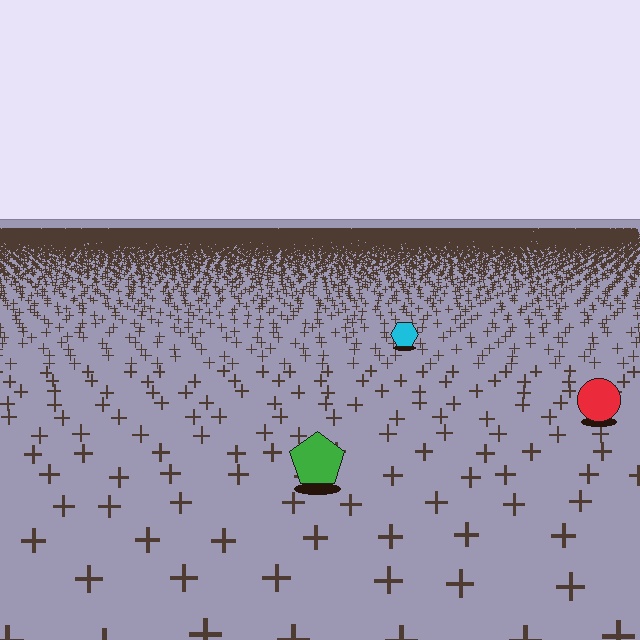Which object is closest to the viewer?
The green pentagon is closest. The texture marks near it are larger and more spread out.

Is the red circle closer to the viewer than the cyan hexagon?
Yes. The red circle is closer — you can tell from the texture gradient: the ground texture is coarser near it.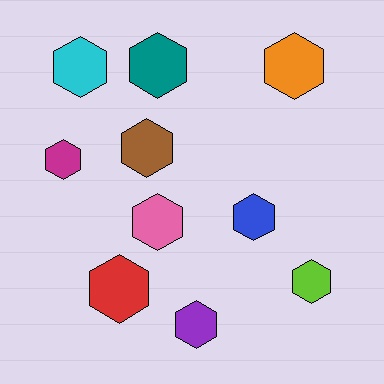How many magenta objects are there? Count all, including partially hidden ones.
There is 1 magenta object.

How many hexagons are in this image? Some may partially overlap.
There are 10 hexagons.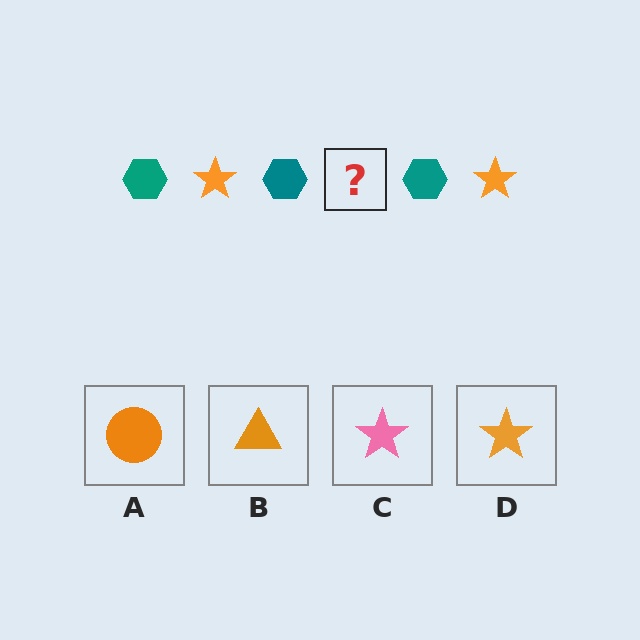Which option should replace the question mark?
Option D.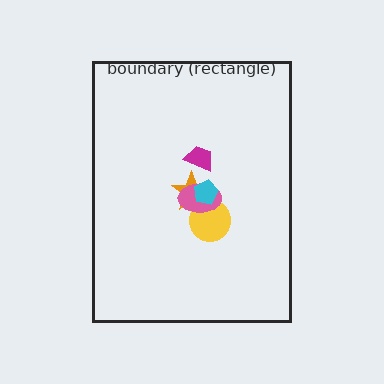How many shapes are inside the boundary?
5 inside, 0 outside.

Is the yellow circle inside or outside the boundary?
Inside.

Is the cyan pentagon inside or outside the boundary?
Inside.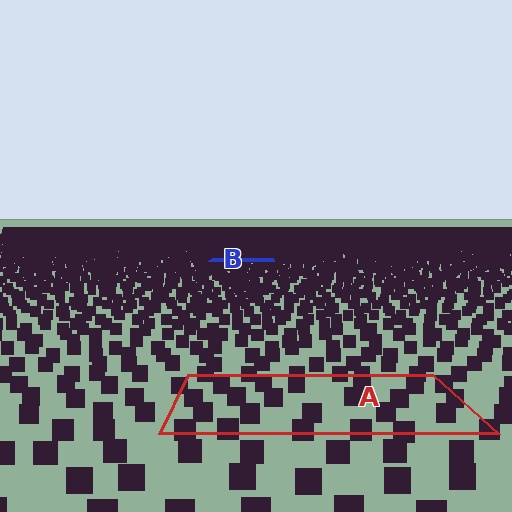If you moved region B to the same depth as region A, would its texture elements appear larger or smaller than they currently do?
They would appear larger. At a closer depth, the same texture elements are projected at a bigger on-screen size.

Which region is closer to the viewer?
Region A is closer. The texture elements there are larger and more spread out.